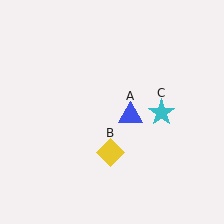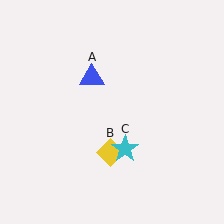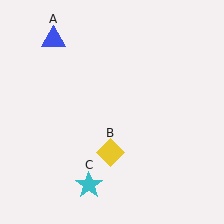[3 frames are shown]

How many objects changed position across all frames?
2 objects changed position: blue triangle (object A), cyan star (object C).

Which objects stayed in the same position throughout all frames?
Yellow diamond (object B) remained stationary.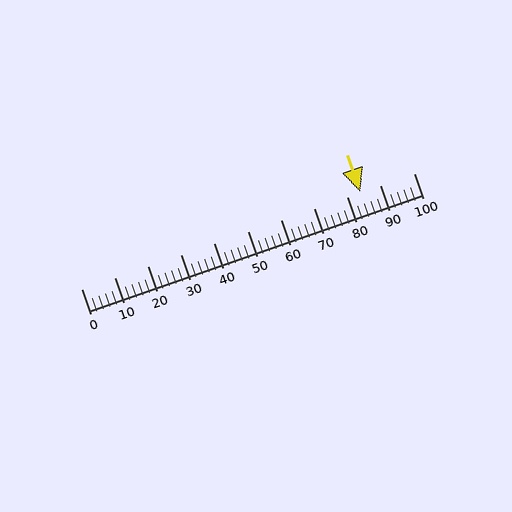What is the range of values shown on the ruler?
The ruler shows values from 0 to 100.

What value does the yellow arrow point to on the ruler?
The yellow arrow points to approximately 84.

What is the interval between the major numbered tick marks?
The major tick marks are spaced 10 units apart.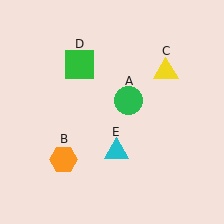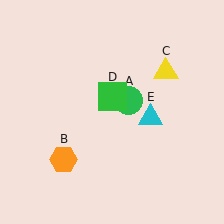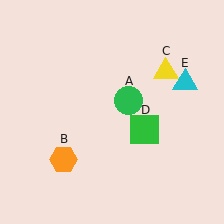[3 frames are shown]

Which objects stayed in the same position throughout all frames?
Green circle (object A) and orange hexagon (object B) and yellow triangle (object C) remained stationary.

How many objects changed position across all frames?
2 objects changed position: green square (object D), cyan triangle (object E).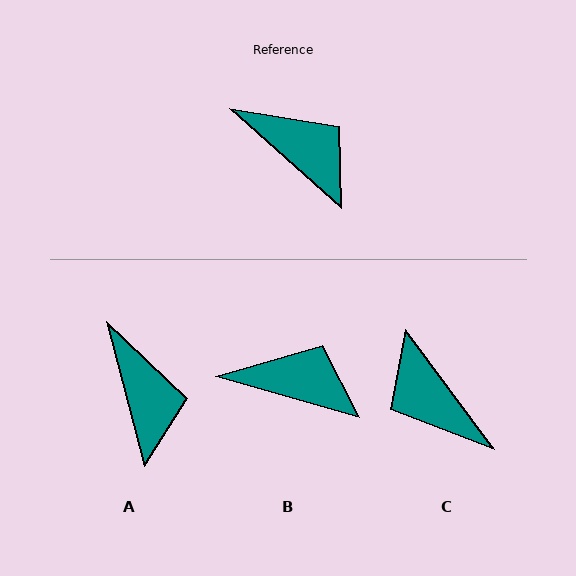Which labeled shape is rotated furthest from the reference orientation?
C, about 168 degrees away.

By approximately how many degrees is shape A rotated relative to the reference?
Approximately 34 degrees clockwise.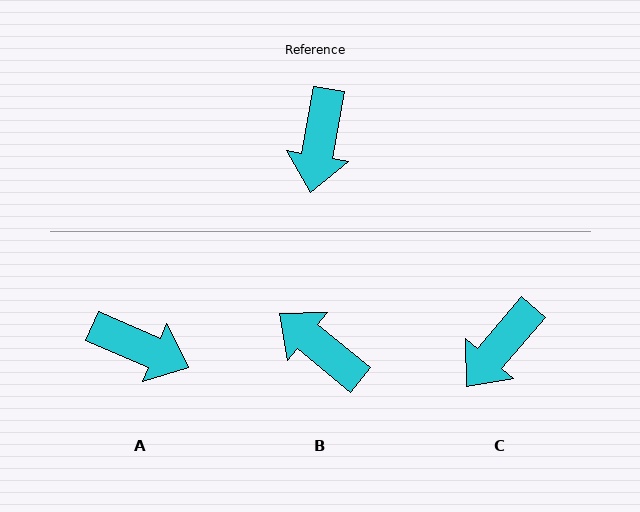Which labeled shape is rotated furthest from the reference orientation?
B, about 120 degrees away.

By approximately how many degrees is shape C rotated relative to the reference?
Approximately 30 degrees clockwise.